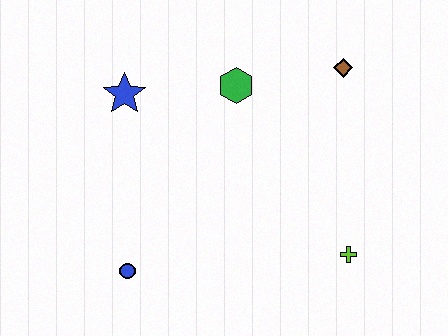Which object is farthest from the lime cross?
The blue star is farthest from the lime cross.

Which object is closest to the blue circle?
The blue star is closest to the blue circle.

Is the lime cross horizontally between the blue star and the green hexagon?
No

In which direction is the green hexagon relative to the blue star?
The green hexagon is to the right of the blue star.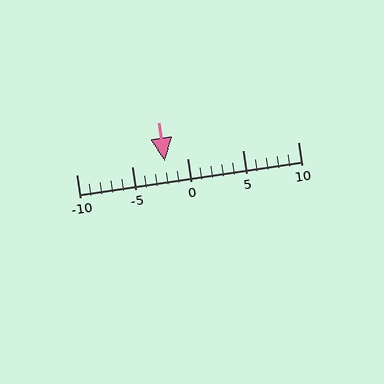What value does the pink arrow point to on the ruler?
The pink arrow points to approximately -2.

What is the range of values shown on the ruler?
The ruler shows values from -10 to 10.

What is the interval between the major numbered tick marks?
The major tick marks are spaced 5 units apart.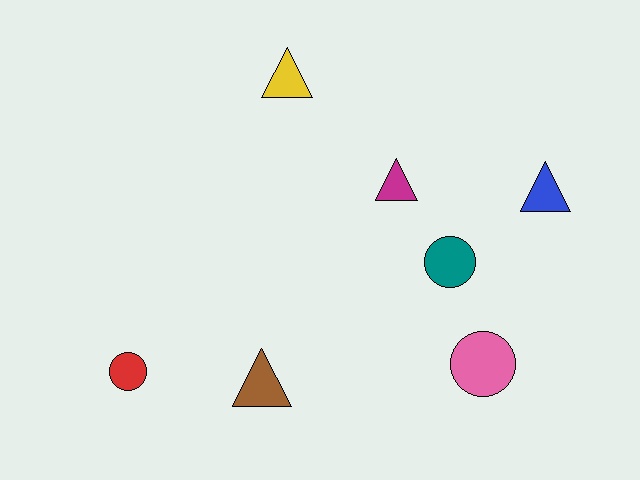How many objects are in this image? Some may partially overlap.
There are 7 objects.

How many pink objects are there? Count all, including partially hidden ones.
There is 1 pink object.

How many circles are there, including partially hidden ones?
There are 3 circles.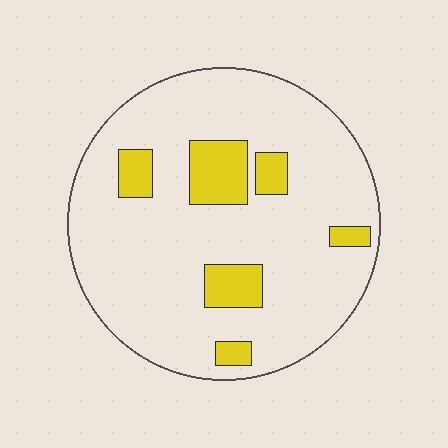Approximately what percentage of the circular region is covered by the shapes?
Approximately 15%.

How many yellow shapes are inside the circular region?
6.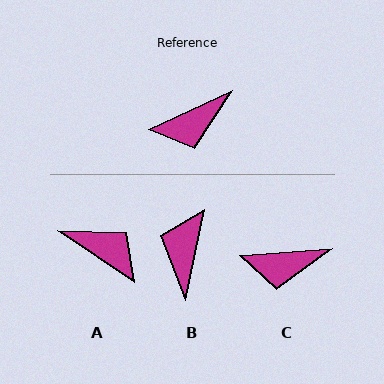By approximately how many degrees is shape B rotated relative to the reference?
Approximately 126 degrees clockwise.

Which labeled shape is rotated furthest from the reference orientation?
B, about 126 degrees away.